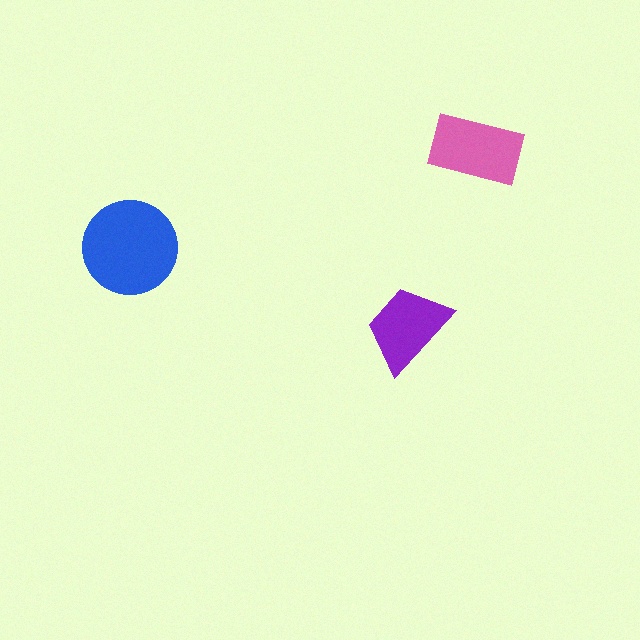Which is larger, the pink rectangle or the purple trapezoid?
The pink rectangle.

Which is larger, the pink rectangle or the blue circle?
The blue circle.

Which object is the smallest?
The purple trapezoid.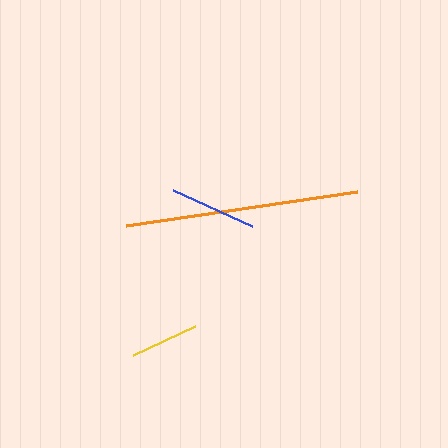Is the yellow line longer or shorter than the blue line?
The blue line is longer than the yellow line.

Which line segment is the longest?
The orange line is the longest at approximately 233 pixels.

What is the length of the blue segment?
The blue segment is approximately 87 pixels long.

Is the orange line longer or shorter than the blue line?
The orange line is longer than the blue line.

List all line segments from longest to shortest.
From longest to shortest: orange, blue, yellow.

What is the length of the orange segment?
The orange segment is approximately 233 pixels long.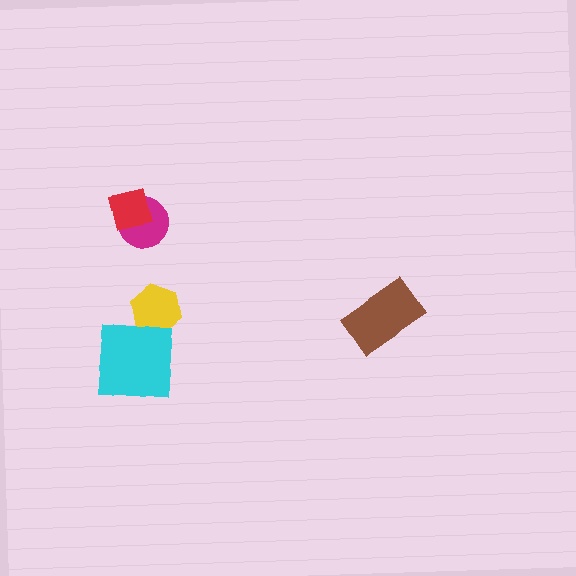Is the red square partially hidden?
No, no other shape covers it.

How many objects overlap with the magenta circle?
1 object overlaps with the magenta circle.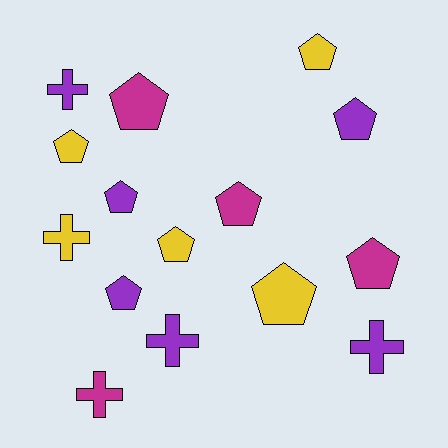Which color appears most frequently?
Purple, with 6 objects.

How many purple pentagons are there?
There are 3 purple pentagons.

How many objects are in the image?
There are 15 objects.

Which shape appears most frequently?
Pentagon, with 10 objects.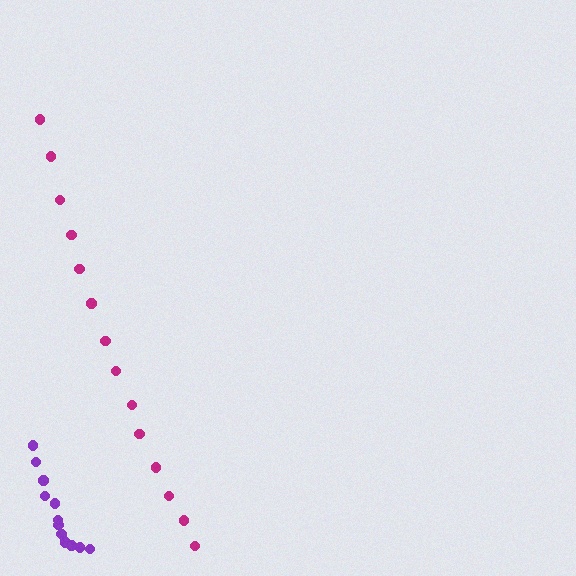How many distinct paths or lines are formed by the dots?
There are 2 distinct paths.